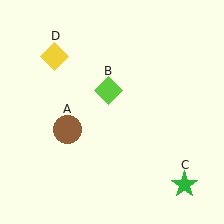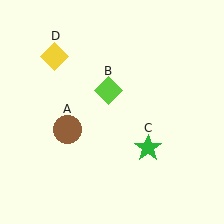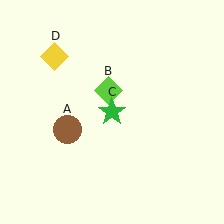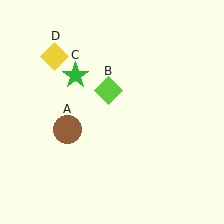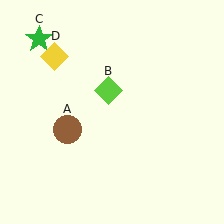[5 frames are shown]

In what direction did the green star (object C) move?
The green star (object C) moved up and to the left.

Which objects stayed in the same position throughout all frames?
Brown circle (object A) and lime diamond (object B) and yellow diamond (object D) remained stationary.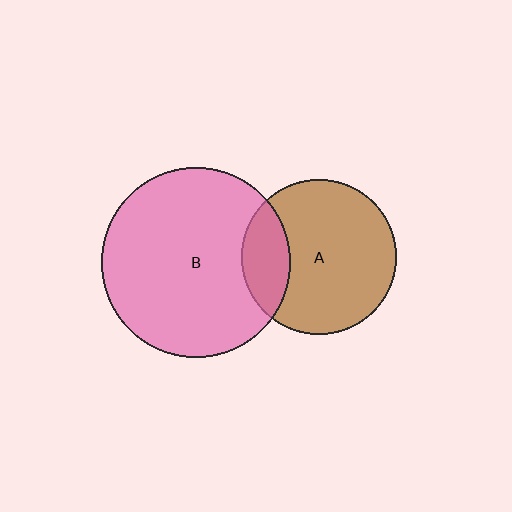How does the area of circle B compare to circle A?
Approximately 1.5 times.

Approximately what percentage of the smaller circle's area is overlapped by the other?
Approximately 20%.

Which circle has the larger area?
Circle B (pink).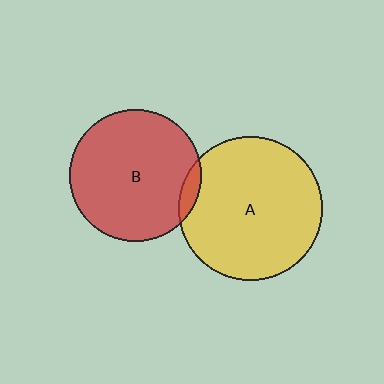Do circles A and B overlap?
Yes.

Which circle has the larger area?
Circle A (yellow).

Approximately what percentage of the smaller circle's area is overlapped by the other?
Approximately 5%.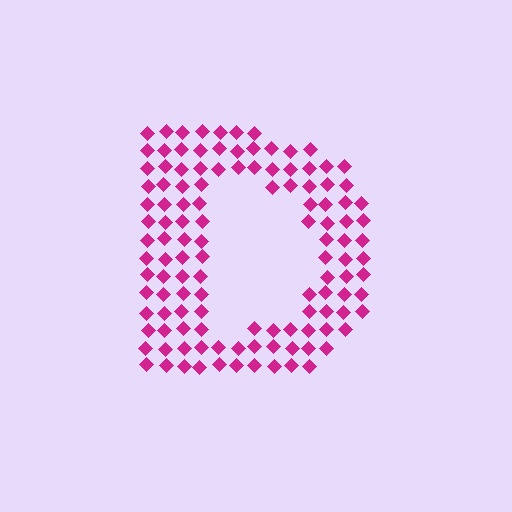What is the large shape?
The large shape is the letter D.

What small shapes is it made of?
It is made of small diamonds.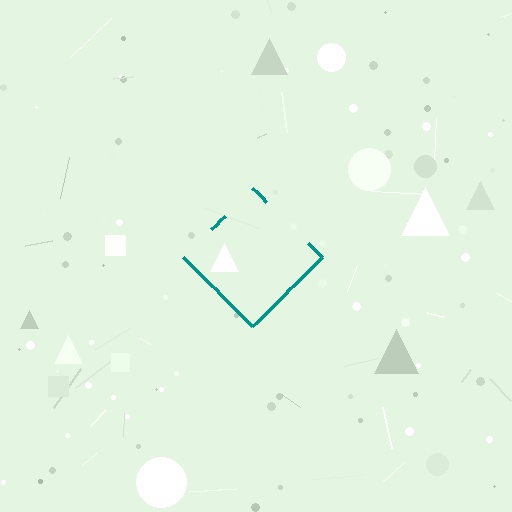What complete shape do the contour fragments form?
The contour fragments form a diamond.